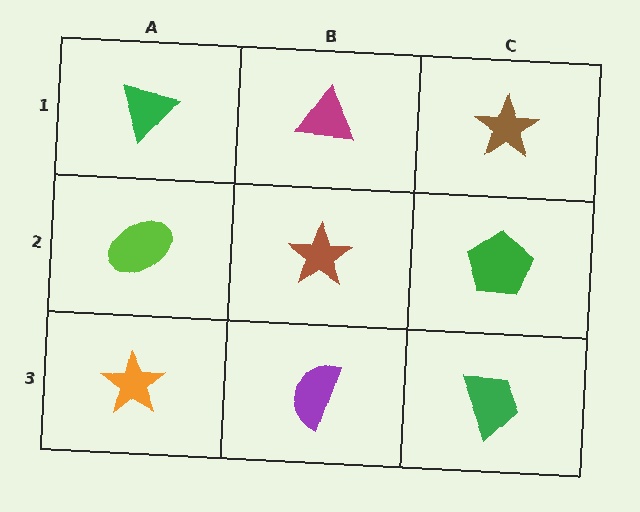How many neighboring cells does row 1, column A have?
2.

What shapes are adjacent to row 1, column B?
A brown star (row 2, column B), a green triangle (row 1, column A), a brown star (row 1, column C).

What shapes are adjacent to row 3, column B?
A brown star (row 2, column B), an orange star (row 3, column A), a green trapezoid (row 3, column C).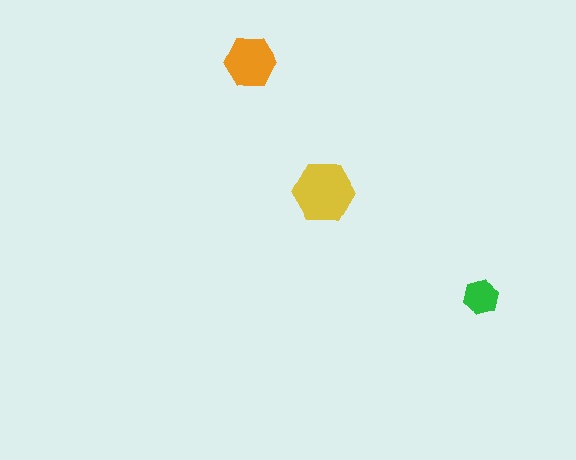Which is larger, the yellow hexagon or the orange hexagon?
The yellow one.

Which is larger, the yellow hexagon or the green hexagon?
The yellow one.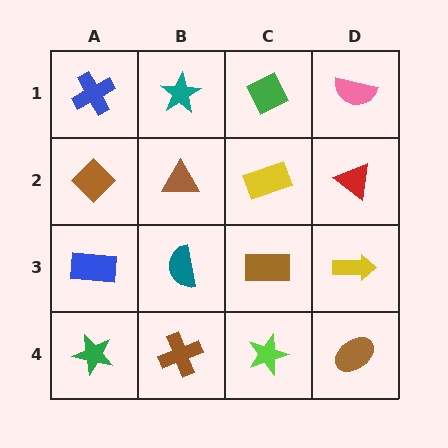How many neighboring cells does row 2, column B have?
4.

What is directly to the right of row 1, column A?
A teal star.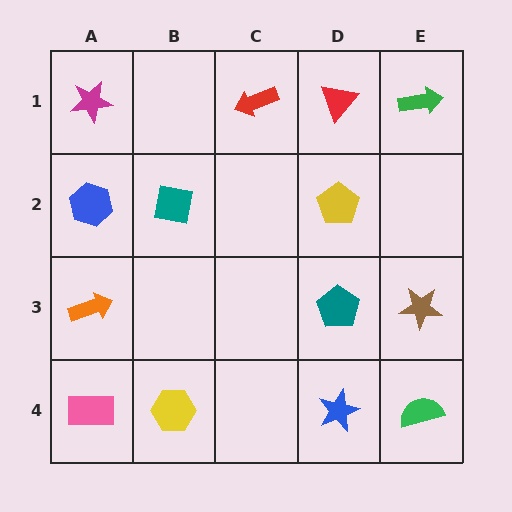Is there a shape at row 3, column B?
No, that cell is empty.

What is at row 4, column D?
A blue star.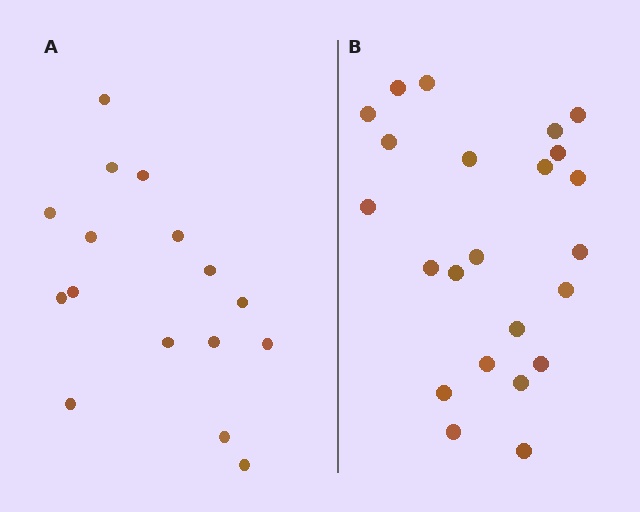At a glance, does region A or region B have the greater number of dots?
Region B (the right region) has more dots.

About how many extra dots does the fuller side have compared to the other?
Region B has roughly 8 or so more dots than region A.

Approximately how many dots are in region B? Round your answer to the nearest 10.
About 20 dots. (The exact count is 23, which rounds to 20.)